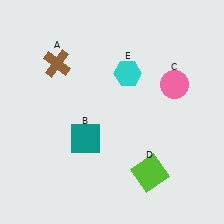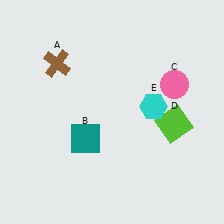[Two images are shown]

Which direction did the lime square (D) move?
The lime square (D) moved up.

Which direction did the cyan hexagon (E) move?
The cyan hexagon (E) moved down.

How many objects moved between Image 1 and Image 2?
2 objects moved between the two images.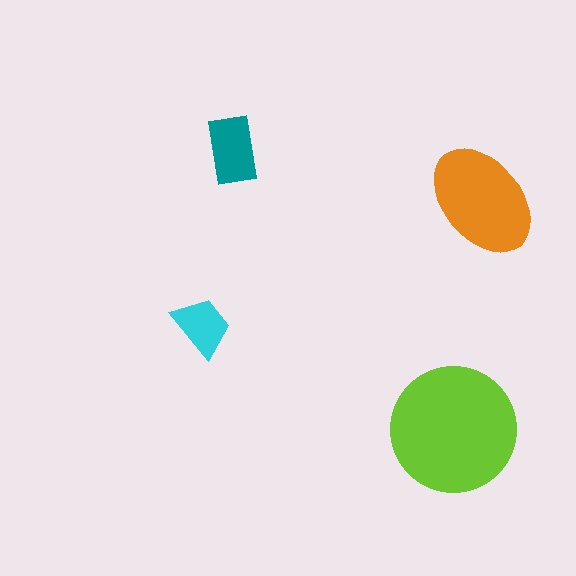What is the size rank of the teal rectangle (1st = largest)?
3rd.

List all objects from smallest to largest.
The cyan trapezoid, the teal rectangle, the orange ellipse, the lime circle.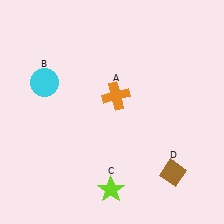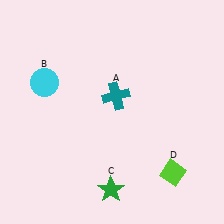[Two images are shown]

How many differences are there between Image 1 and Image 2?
There are 3 differences between the two images.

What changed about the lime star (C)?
In Image 1, C is lime. In Image 2, it changed to green.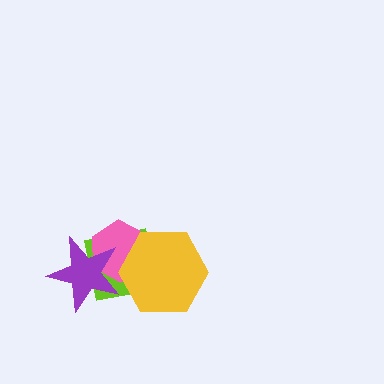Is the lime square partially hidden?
Yes, it is partially covered by another shape.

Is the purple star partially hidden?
No, no other shape covers it.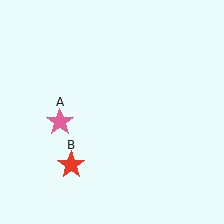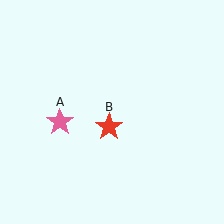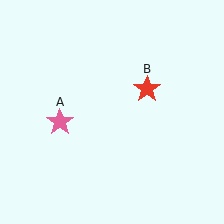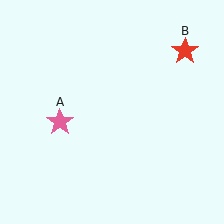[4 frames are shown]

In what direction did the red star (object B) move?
The red star (object B) moved up and to the right.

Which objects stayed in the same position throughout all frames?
Pink star (object A) remained stationary.